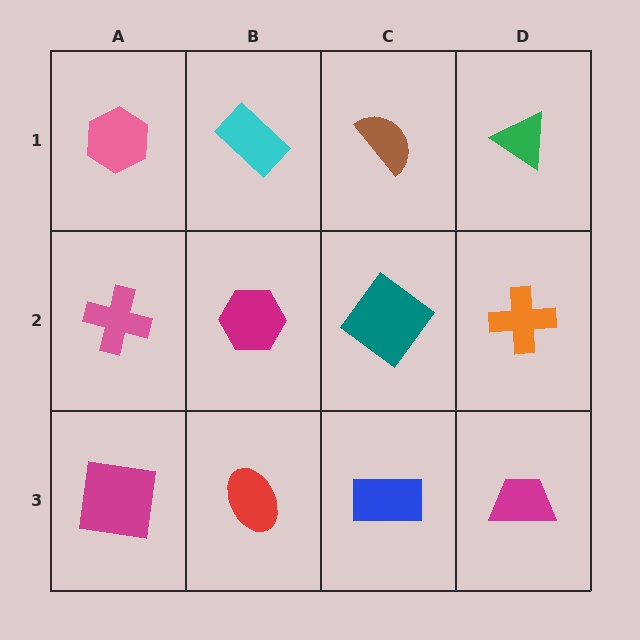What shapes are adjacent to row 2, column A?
A pink hexagon (row 1, column A), a magenta square (row 3, column A), a magenta hexagon (row 2, column B).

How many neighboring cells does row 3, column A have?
2.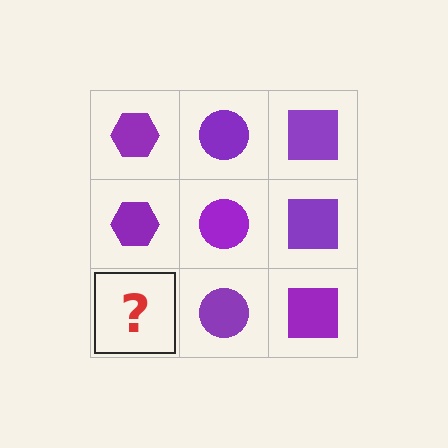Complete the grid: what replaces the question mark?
The question mark should be replaced with a purple hexagon.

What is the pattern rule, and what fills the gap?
The rule is that each column has a consistent shape. The gap should be filled with a purple hexagon.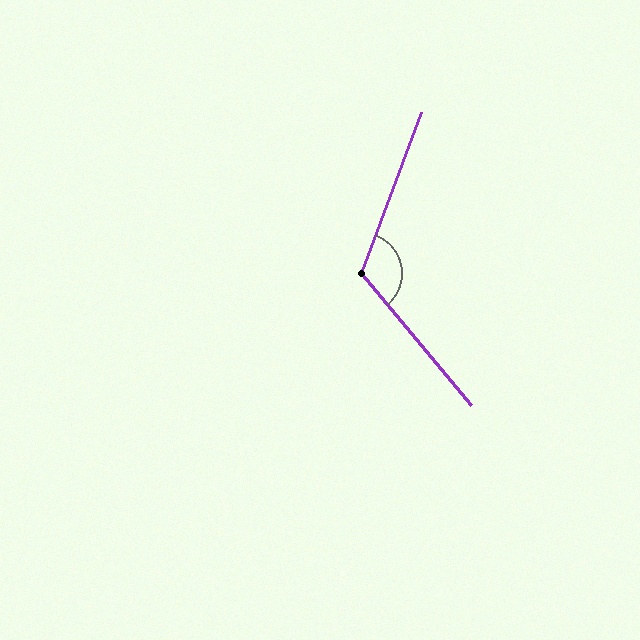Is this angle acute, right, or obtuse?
It is obtuse.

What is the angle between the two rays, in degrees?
Approximately 120 degrees.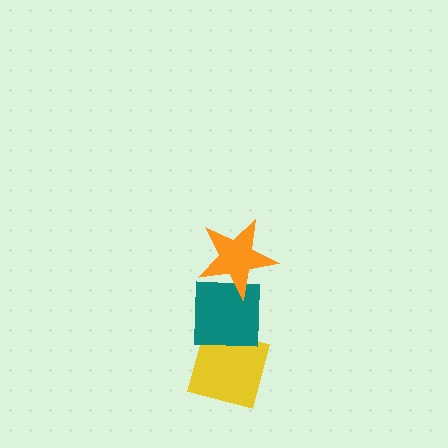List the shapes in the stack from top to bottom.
From top to bottom: the orange star, the teal square, the yellow diamond.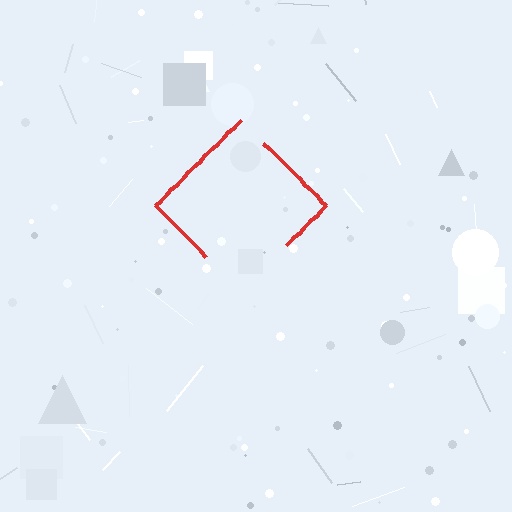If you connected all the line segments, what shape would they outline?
They would outline a diamond.